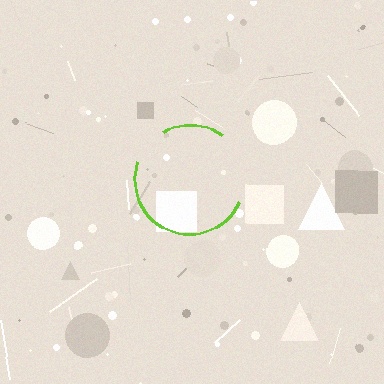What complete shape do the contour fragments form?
The contour fragments form a circle.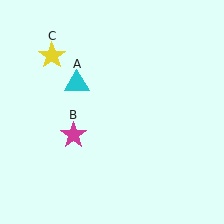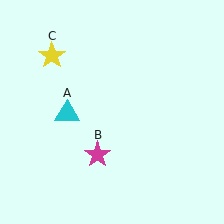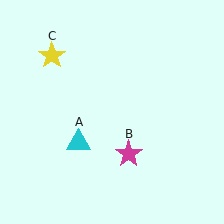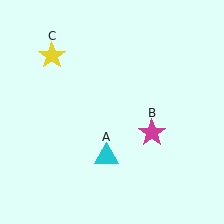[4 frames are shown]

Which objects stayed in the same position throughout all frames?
Yellow star (object C) remained stationary.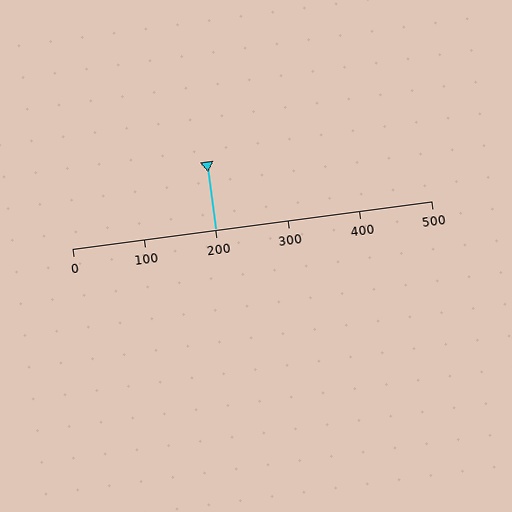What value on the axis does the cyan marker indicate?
The marker indicates approximately 200.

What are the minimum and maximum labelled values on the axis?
The axis runs from 0 to 500.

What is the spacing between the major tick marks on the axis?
The major ticks are spaced 100 apart.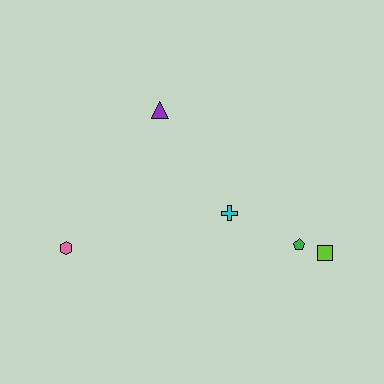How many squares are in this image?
There is 1 square.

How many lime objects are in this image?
There is 1 lime object.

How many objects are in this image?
There are 5 objects.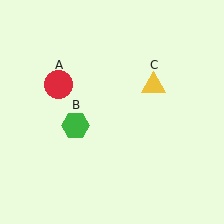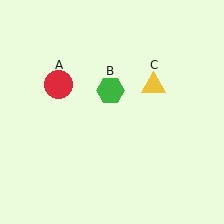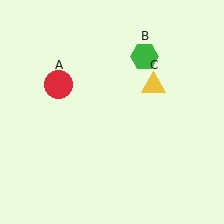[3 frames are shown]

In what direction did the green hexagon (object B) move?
The green hexagon (object B) moved up and to the right.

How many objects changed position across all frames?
1 object changed position: green hexagon (object B).